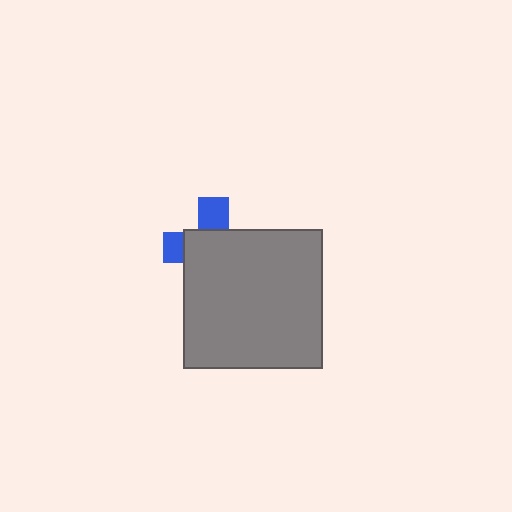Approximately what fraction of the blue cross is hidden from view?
Roughly 69% of the blue cross is hidden behind the gray square.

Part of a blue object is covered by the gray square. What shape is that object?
It is a cross.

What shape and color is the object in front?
The object in front is a gray square.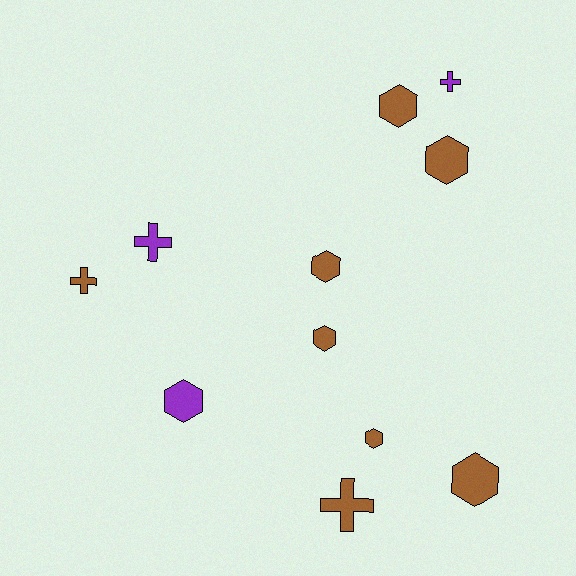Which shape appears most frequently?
Hexagon, with 7 objects.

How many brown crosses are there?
There are 2 brown crosses.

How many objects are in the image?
There are 11 objects.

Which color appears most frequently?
Brown, with 8 objects.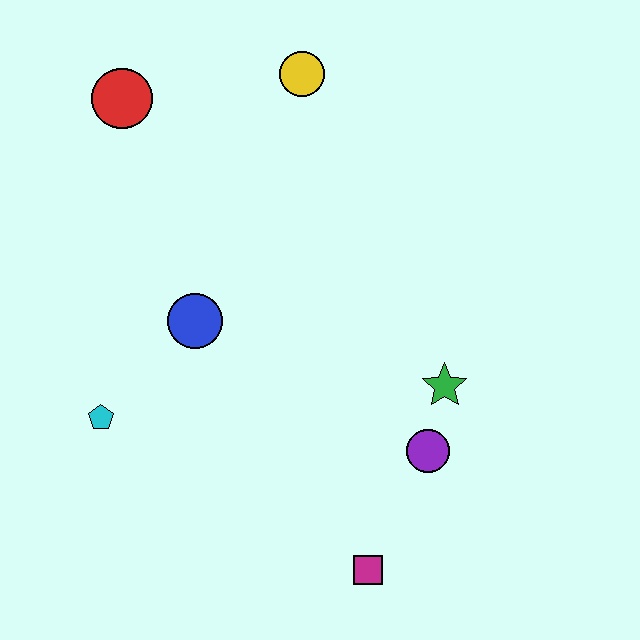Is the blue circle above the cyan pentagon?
Yes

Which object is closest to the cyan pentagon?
The blue circle is closest to the cyan pentagon.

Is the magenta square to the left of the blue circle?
No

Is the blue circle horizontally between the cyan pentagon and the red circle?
No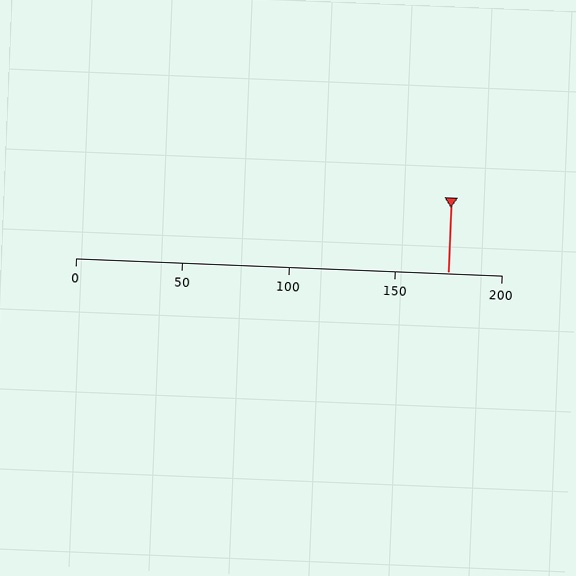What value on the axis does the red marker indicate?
The marker indicates approximately 175.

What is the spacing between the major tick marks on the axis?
The major ticks are spaced 50 apart.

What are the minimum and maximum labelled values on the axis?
The axis runs from 0 to 200.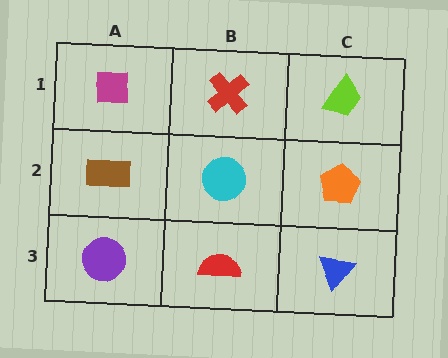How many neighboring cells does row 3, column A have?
2.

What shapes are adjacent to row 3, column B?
A cyan circle (row 2, column B), a purple circle (row 3, column A), a blue triangle (row 3, column C).